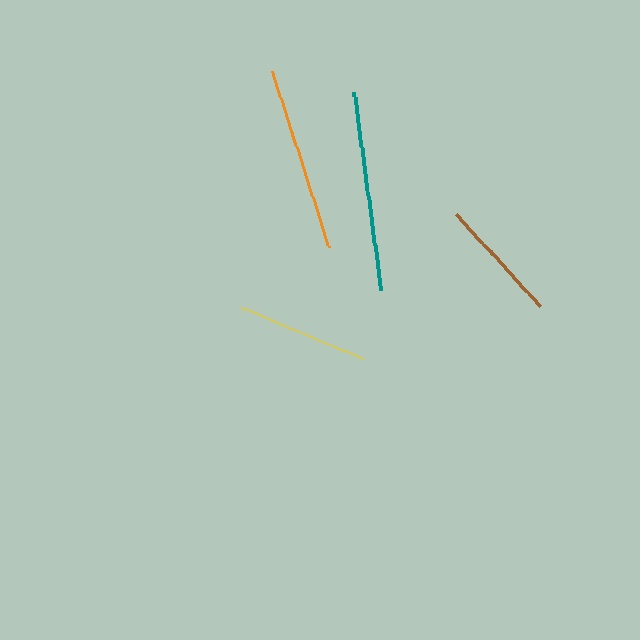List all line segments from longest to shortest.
From longest to shortest: teal, orange, yellow, brown.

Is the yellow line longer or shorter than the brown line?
The yellow line is longer than the brown line.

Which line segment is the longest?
The teal line is the longest at approximately 199 pixels.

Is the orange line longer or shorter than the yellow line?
The orange line is longer than the yellow line.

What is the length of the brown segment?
The brown segment is approximately 124 pixels long.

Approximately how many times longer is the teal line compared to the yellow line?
The teal line is approximately 1.5 times the length of the yellow line.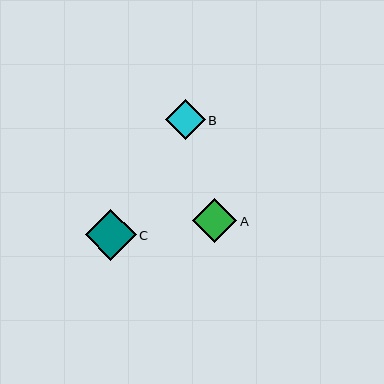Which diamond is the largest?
Diamond C is the largest with a size of approximately 51 pixels.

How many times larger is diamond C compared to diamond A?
Diamond C is approximately 1.1 times the size of diamond A.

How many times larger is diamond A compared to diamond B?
Diamond A is approximately 1.1 times the size of diamond B.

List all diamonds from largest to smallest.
From largest to smallest: C, A, B.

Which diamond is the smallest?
Diamond B is the smallest with a size of approximately 40 pixels.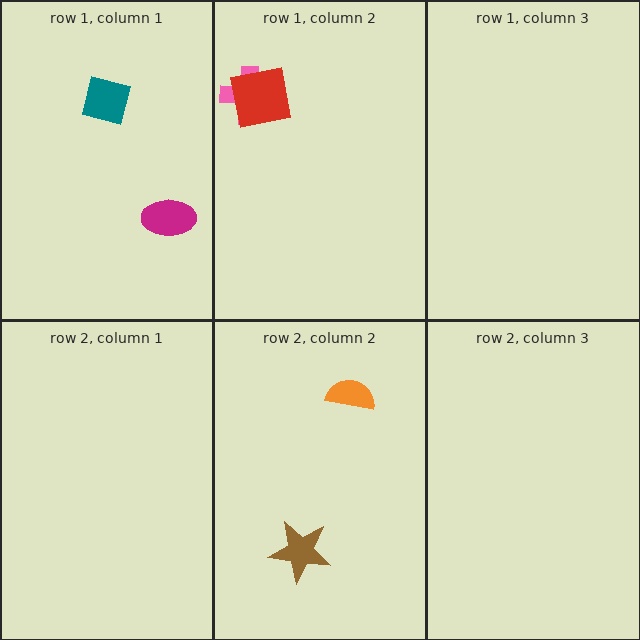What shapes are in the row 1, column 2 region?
The pink cross, the red square.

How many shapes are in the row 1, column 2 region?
2.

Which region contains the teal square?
The row 1, column 1 region.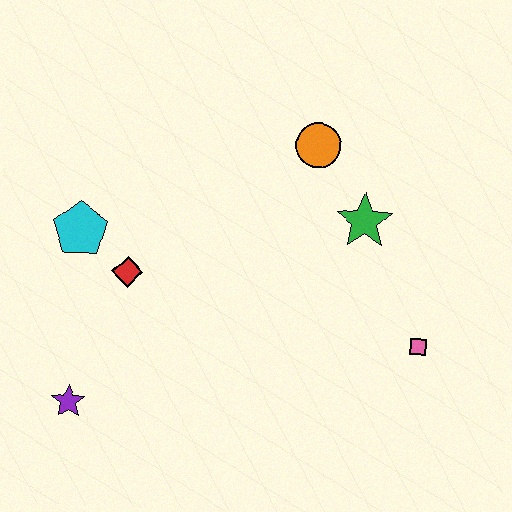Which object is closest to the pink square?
The green star is closest to the pink square.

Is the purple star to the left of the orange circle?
Yes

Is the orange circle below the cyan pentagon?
No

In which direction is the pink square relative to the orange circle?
The pink square is below the orange circle.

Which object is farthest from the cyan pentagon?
The pink square is farthest from the cyan pentagon.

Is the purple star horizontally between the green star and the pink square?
No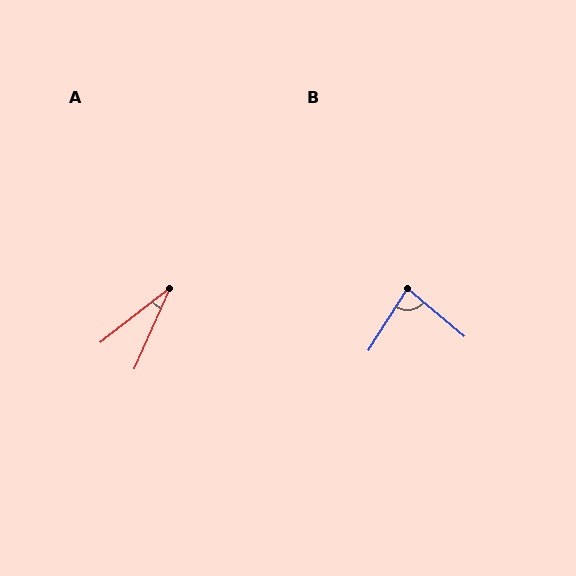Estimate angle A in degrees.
Approximately 28 degrees.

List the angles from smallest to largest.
A (28°), B (82°).